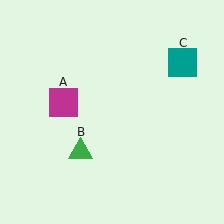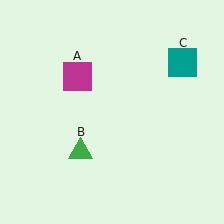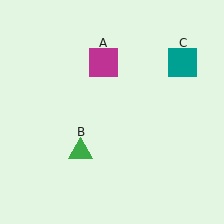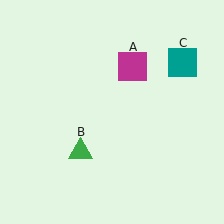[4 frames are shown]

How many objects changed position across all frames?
1 object changed position: magenta square (object A).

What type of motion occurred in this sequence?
The magenta square (object A) rotated clockwise around the center of the scene.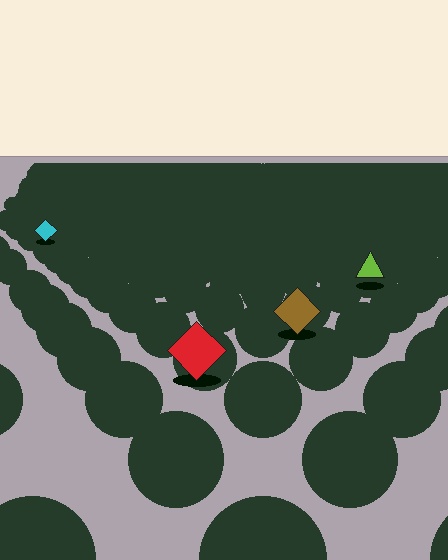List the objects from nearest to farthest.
From nearest to farthest: the red diamond, the brown diamond, the lime triangle, the cyan diamond.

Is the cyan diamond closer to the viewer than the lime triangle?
No. The lime triangle is closer — you can tell from the texture gradient: the ground texture is coarser near it.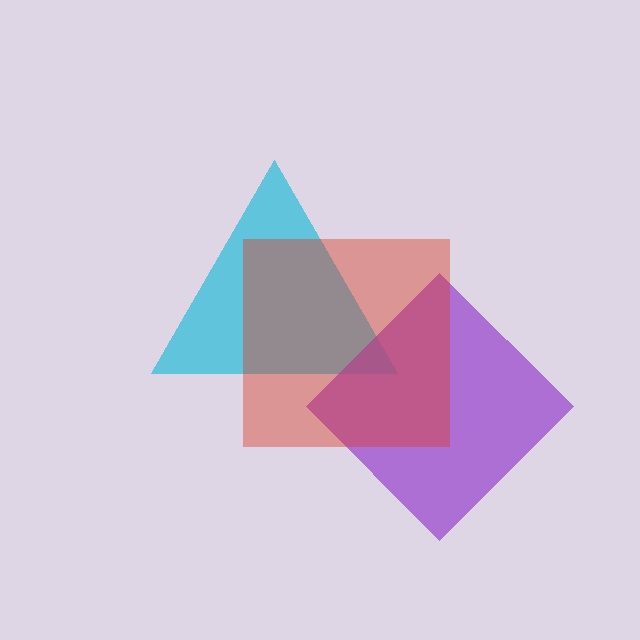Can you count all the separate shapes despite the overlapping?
Yes, there are 3 separate shapes.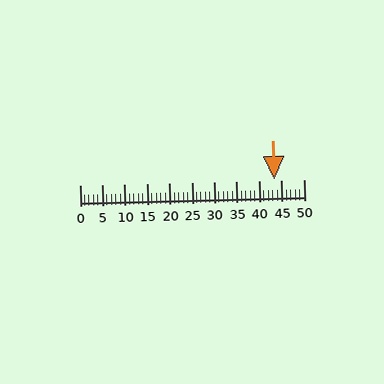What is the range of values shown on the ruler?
The ruler shows values from 0 to 50.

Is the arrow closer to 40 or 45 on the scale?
The arrow is closer to 45.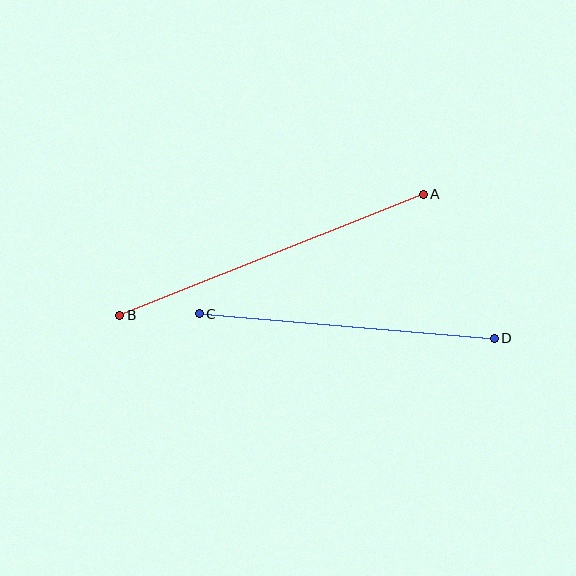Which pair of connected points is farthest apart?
Points A and B are farthest apart.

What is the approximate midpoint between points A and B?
The midpoint is at approximately (272, 255) pixels.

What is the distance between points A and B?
The distance is approximately 327 pixels.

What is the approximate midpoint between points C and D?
The midpoint is at approximately (347, 326) pixels.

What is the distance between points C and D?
The distance is approximately 296 pixels.